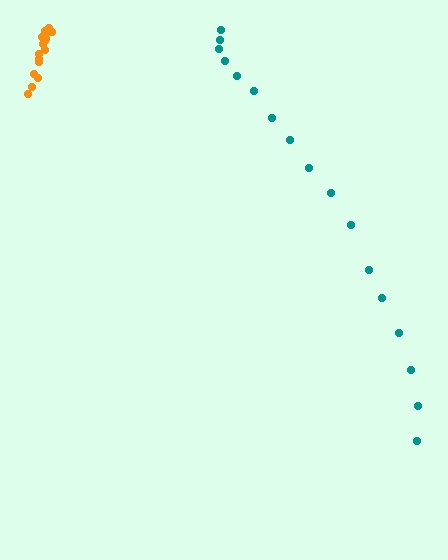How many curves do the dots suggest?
There are 2 distinct paths.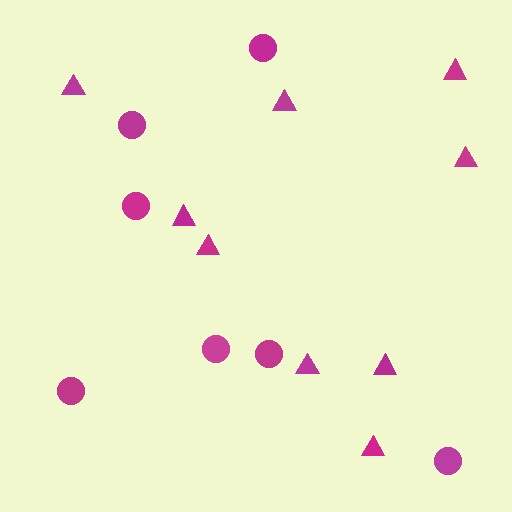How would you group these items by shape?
There are 2 groups: one group of circles (7) and one group of triangles (9).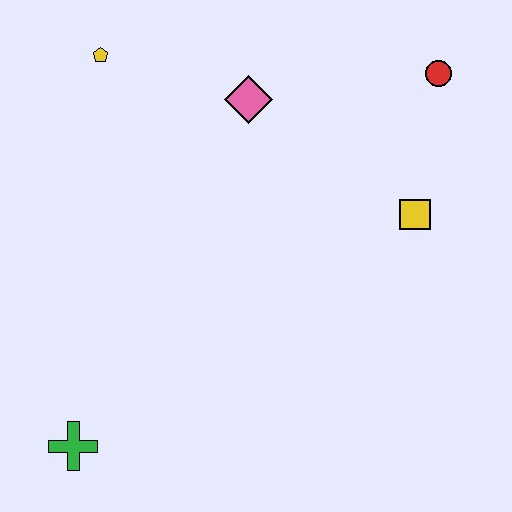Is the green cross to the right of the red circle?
No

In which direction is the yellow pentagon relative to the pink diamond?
The yellow pentagon is to the left of the pink diamond.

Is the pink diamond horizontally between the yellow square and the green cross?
Yes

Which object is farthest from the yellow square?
The green cross is farthest from the yellow square.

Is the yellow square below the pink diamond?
Yes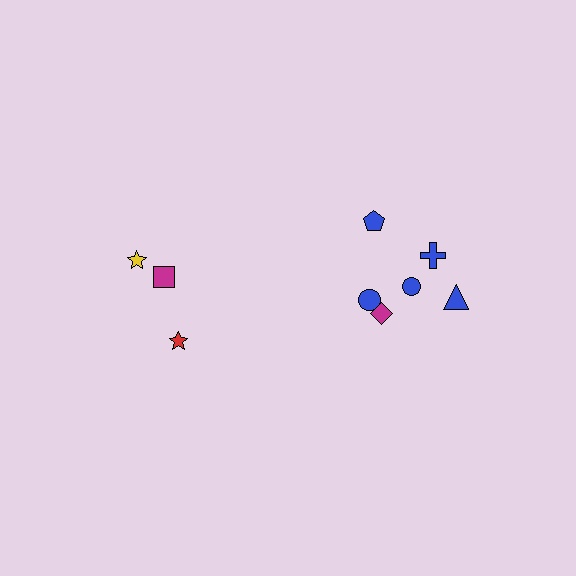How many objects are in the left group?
There are 3 objects.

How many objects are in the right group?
There are 6 objects.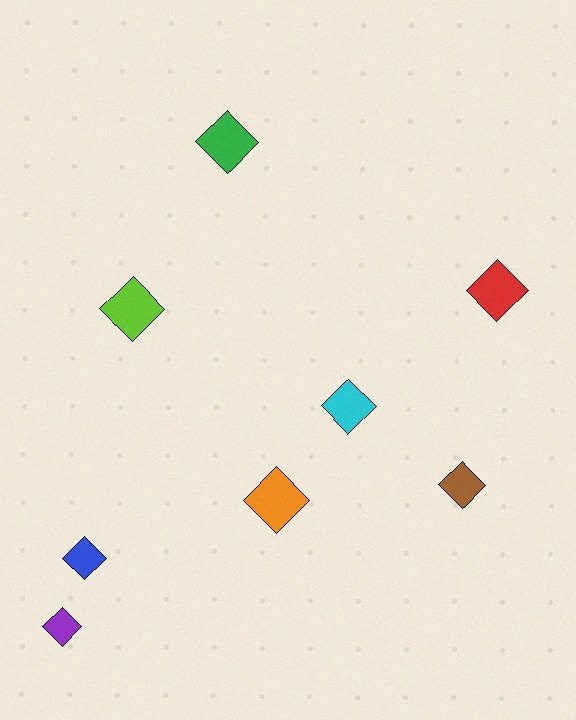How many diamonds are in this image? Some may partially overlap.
There are 8 diamonds.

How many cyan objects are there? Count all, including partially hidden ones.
There is 1 cyan object.